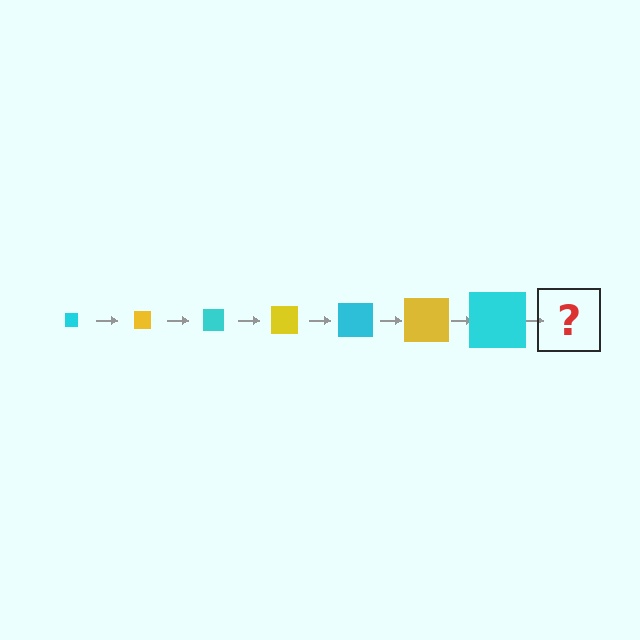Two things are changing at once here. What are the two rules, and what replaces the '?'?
The two rules are that the square grows larger each step and the color cycles through cyan and yellow. The '?' should be a yellow square, larger than the previous one.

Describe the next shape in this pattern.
It should be a yellow square, larger than the previous one.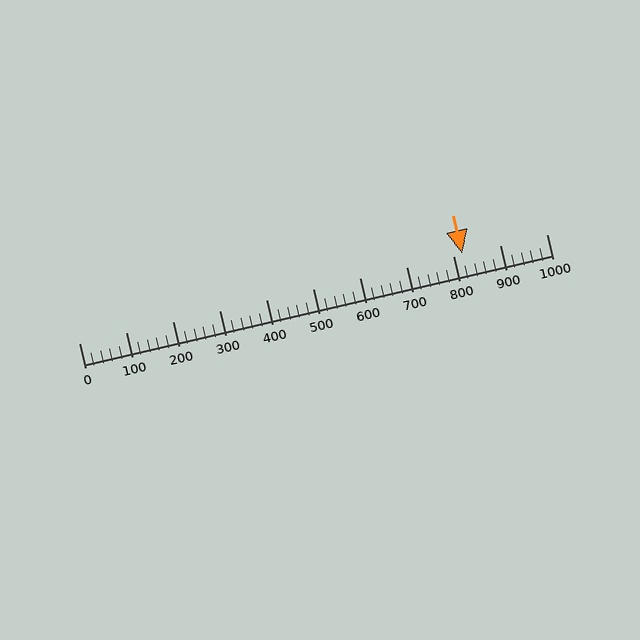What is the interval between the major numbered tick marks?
The major tick marks are spaced 100 units apart.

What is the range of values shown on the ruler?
The ruler shows values from 0 to 1000.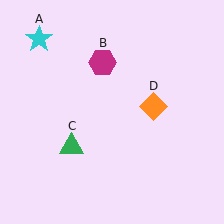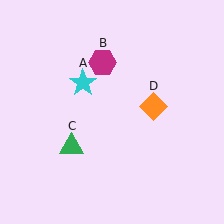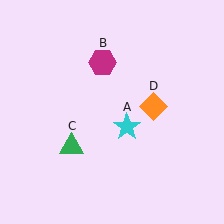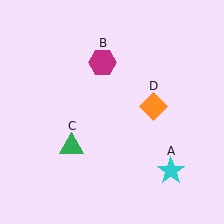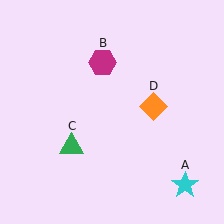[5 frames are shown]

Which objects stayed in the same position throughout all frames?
Magenta hexagon (object B) and green triangle (object C) and orange diamond (object D) remained stationary.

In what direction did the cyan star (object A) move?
The cyan star (object A) moved down and to the right.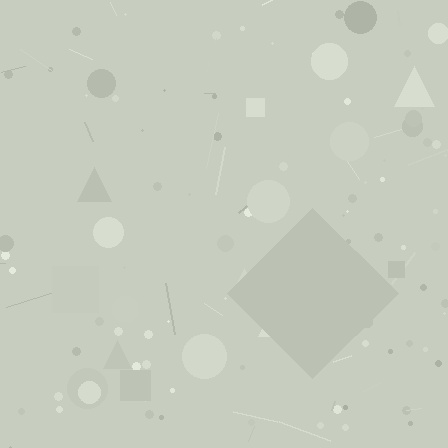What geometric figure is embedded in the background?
A diamond is embedded in the background.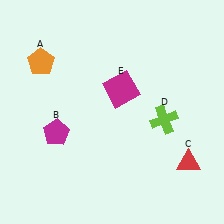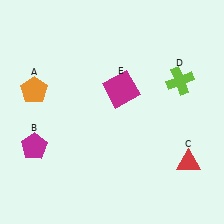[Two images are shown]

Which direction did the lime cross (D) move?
The lime cross (D) moved up.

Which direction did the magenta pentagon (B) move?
The magenta pentagon (B) moved left.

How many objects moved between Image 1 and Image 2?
3 objects moved between the two images.